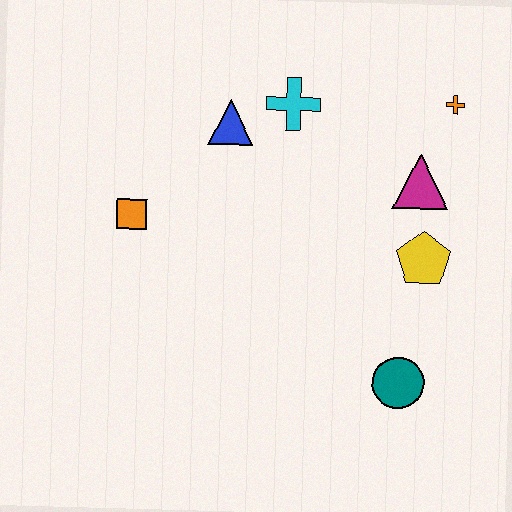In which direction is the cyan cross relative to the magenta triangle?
The cyan cross is to the left of the magenta triangle.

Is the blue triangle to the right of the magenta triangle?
No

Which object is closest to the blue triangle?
The cyan cross is closest to the blue triangle.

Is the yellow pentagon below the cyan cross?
Yes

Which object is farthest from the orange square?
The orange cross is farthest from the orange square.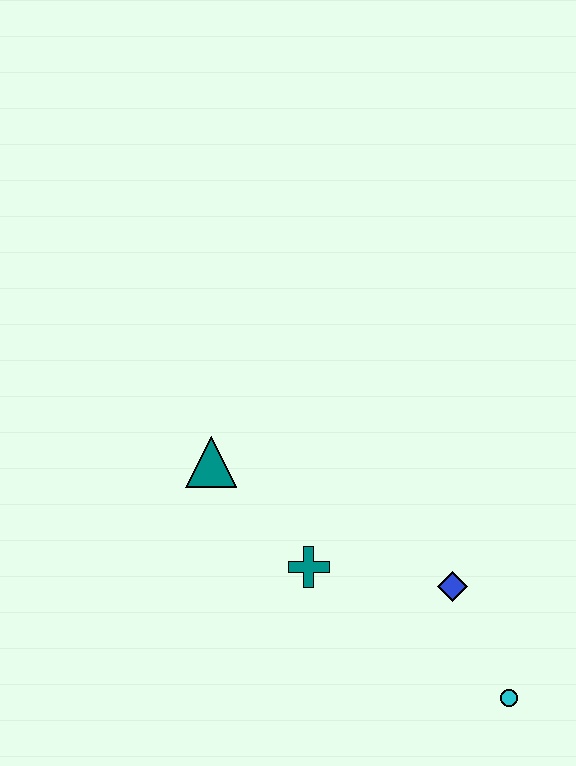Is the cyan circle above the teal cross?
No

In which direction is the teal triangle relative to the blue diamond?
The teal triangle is to the left of the blue diamond.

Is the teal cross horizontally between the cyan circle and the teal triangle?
Yes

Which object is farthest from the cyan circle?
The teal triangle is farthest from the cyan circle.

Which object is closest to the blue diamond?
The cyan circle is closest to the blue diamond.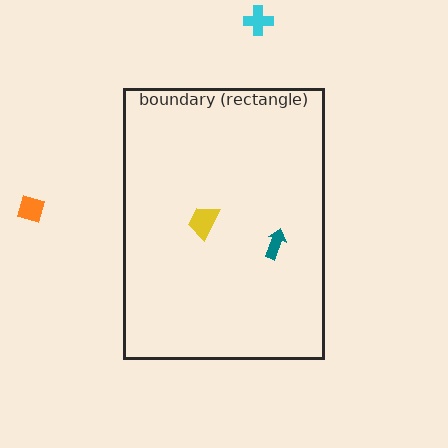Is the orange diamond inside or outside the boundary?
Outside.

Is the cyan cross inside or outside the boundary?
Outside.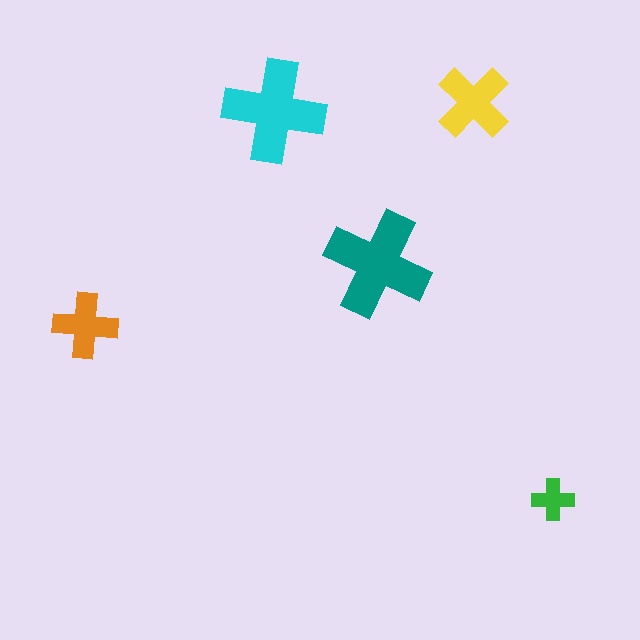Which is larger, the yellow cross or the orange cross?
The yellow one.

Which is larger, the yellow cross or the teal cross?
The teal one.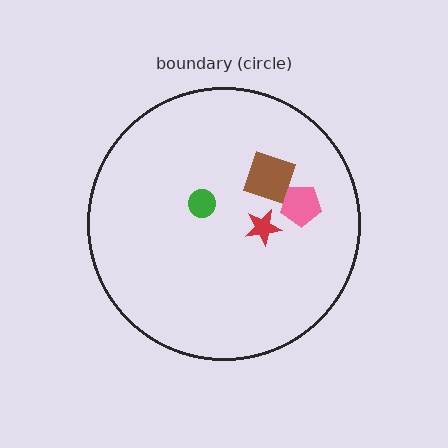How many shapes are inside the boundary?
4 inside, 0 outside.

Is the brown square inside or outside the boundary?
Inside.